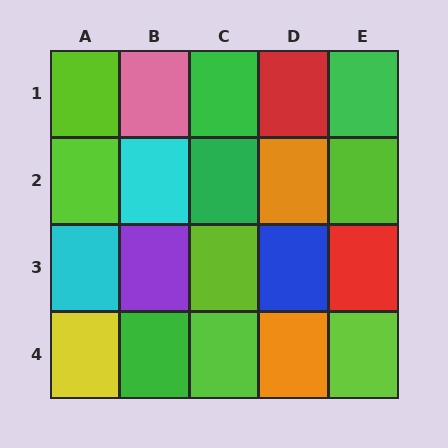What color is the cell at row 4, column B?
Green.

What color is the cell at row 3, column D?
Blue.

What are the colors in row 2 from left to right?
Lime, cyan, green, orange, lime.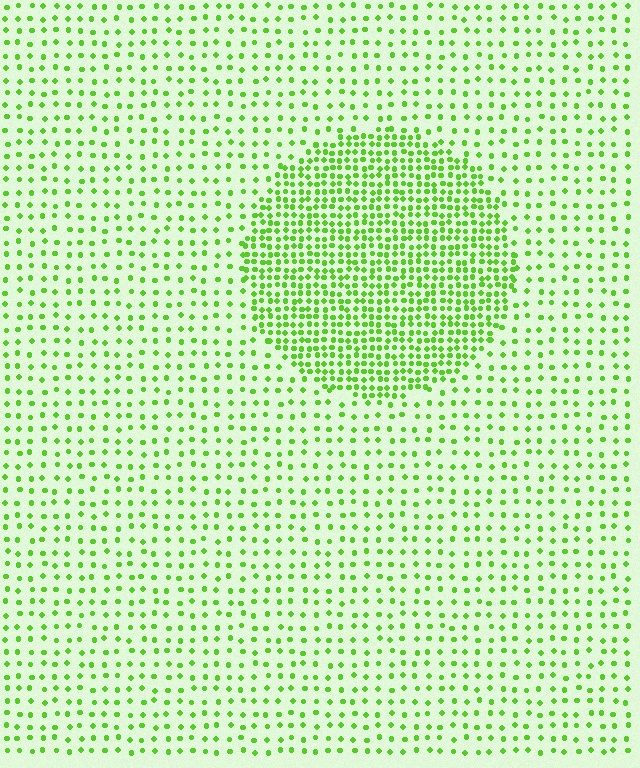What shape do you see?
I see a circle.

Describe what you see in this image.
The image contains small lime elements arranged at two different densities. A circle-shaped region is visible where the elements are more densely packed than the surrounding area.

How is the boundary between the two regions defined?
The boundary is defined by a change in element density (approximately 2.5x ratio). All elements are the same color, size, and shape.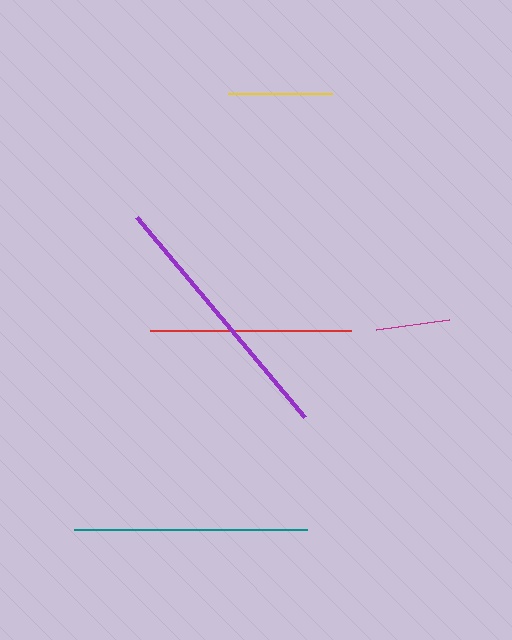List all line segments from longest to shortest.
From longest to shortest: purple, teal, red, yellow, magenta.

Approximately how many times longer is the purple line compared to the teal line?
The purple line is approximately 1.1 times the length of the teal line.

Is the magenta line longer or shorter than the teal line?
The teal line is longer than the magenta line.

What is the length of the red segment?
The red segment is approximately 201 pixels long.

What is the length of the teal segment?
The teal segment is approximately 233 pixels long.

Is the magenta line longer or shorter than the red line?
The red line is longer than the magenta line.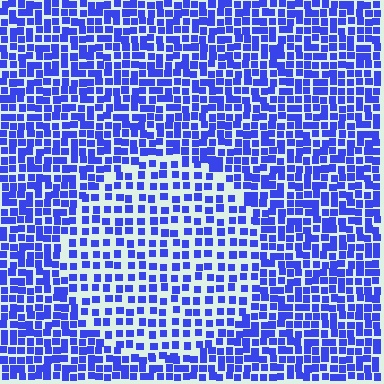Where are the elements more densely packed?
The elements are more densely packed outside the circle boundary.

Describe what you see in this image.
The image contains small blue elements arranged at two different densities. A circle-shaped region is visible where the elements are less densely packed than the surrounding area.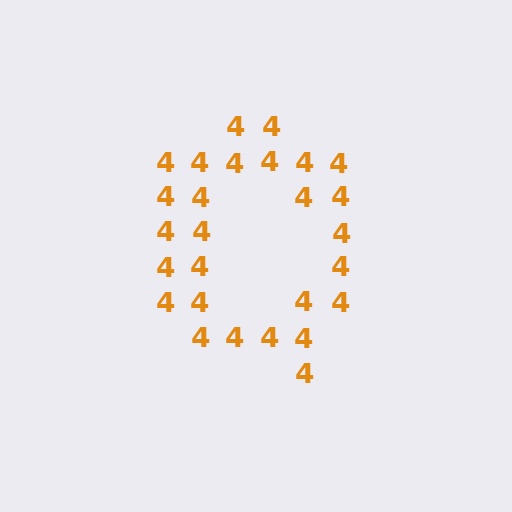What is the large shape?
The large shape is the letter Q.